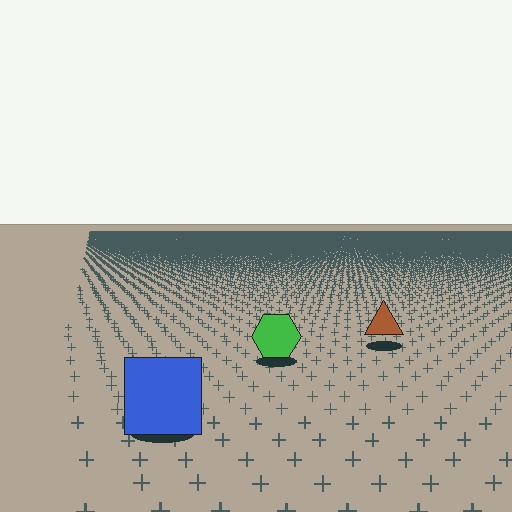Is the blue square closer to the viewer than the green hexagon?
Yes. The blue square is closer — you can tell from the texture gradient: the ground texture is coarser near it.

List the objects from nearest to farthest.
From nearest to farthest: the blue square, the green hexagon, the brown triangle.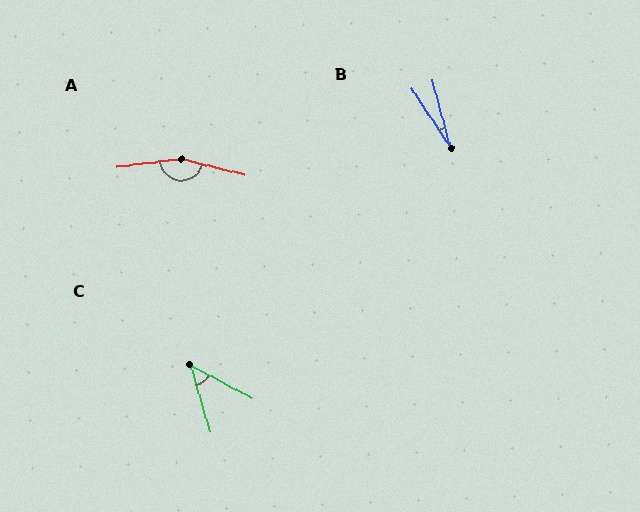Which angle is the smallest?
B, at approximately 19 degrees.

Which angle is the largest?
A, at approximately 158 degrees.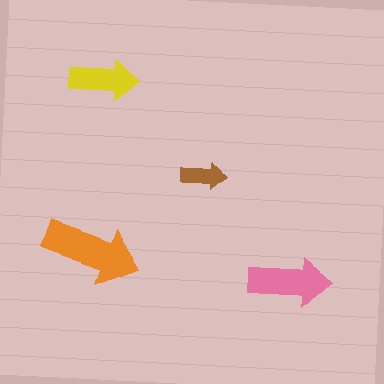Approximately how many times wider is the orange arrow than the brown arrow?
About 2 times wider.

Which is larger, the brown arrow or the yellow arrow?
The yellow one.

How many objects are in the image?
There are 4 objects in the image.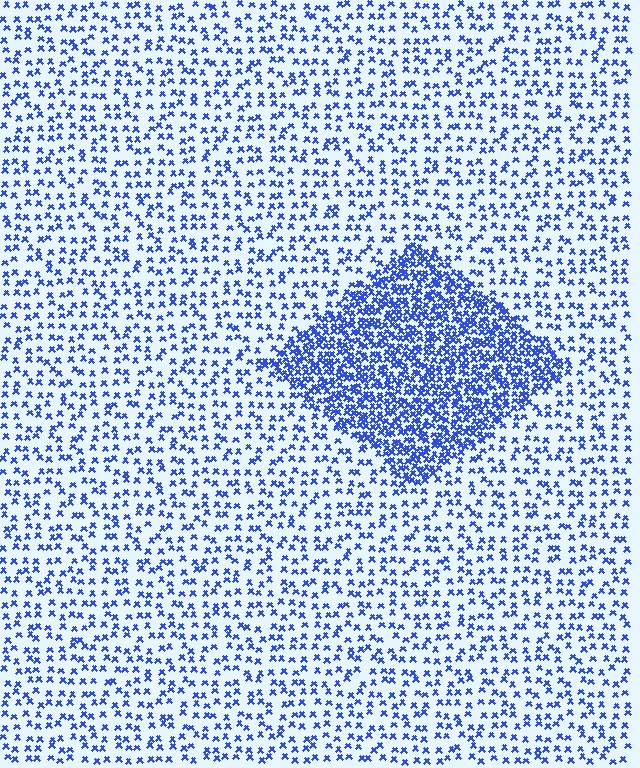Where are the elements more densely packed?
The elements are more densely packed inside the diamond boundary.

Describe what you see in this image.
The image contains small blue elements arranged at two different densities. A diamond-shaped region is visible where the elements are more densely packed than the surrounding area.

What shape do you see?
I see a diamond.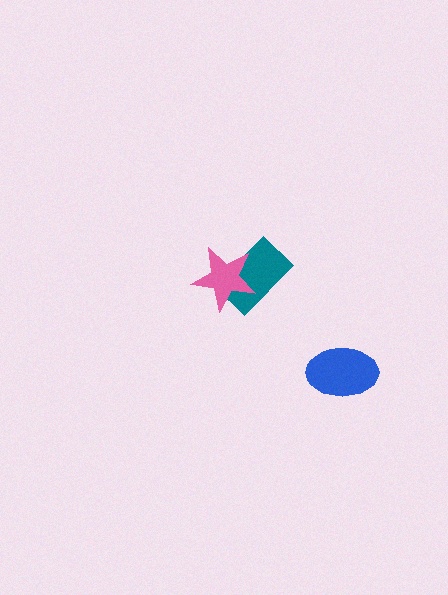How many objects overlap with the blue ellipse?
0 objects overlap with the blue ellipse.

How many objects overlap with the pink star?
1 object overlaps with the pink star.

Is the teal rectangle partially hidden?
Yes, it is partially covered by another shape.